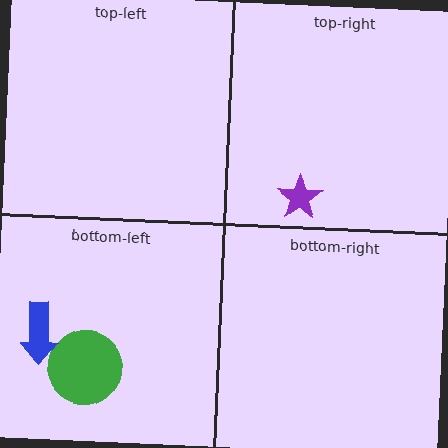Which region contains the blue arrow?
The bottom-left region.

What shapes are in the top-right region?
The purple star.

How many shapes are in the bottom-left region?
2.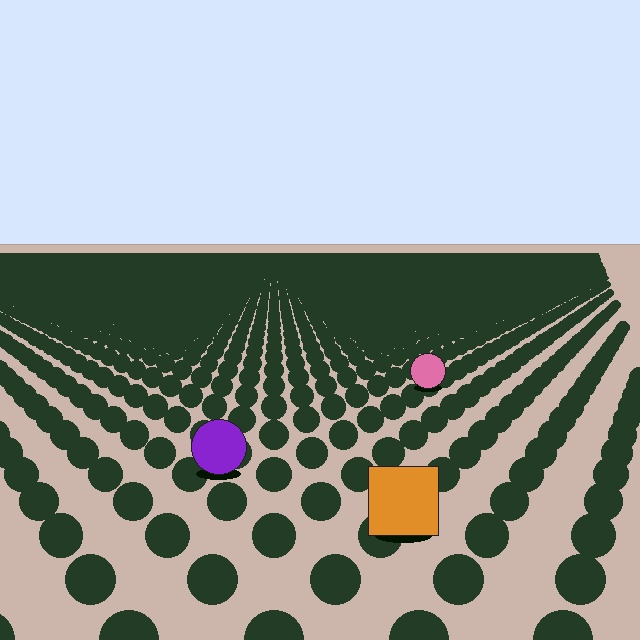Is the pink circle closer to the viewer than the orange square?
No. The orange square is closer — you can tell from the texture gradient: the ground texture is coarser near it.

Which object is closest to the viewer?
The orange square is closest. The texture marks near it are larger and more spread out.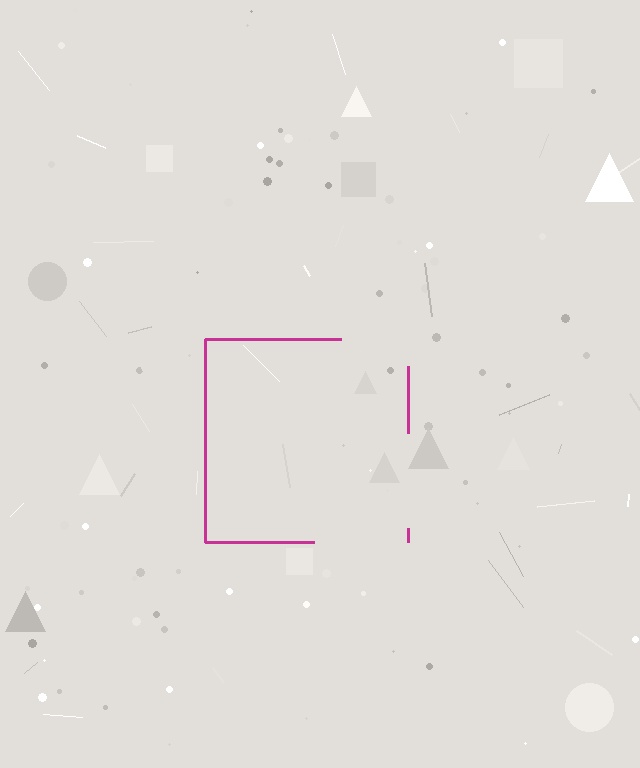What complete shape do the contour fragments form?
The contour fragments form a square.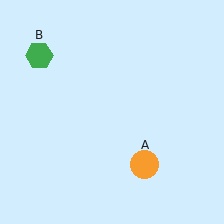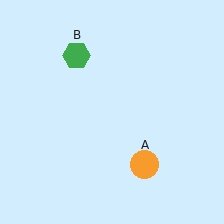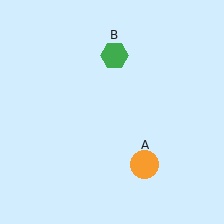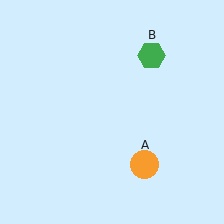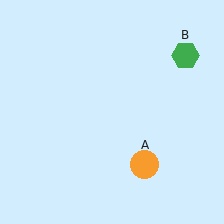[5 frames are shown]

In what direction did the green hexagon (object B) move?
The green hexagon (object B) moved right.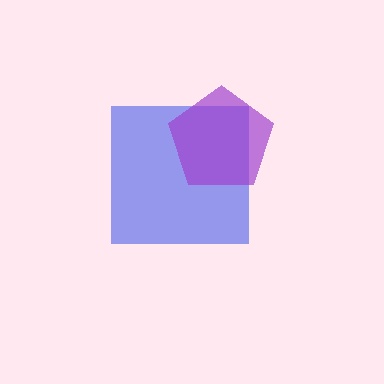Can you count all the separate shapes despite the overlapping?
Yes, there are 2 separate shapes.